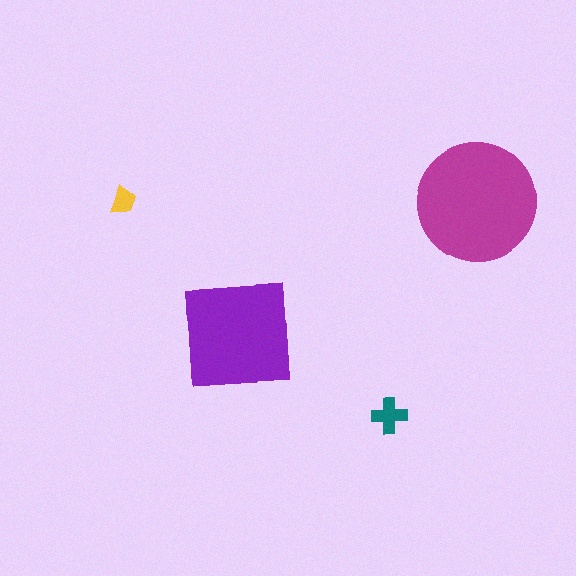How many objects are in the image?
There are 4 objects in the image.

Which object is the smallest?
The yellow trapezoid.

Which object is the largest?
The magenta circle.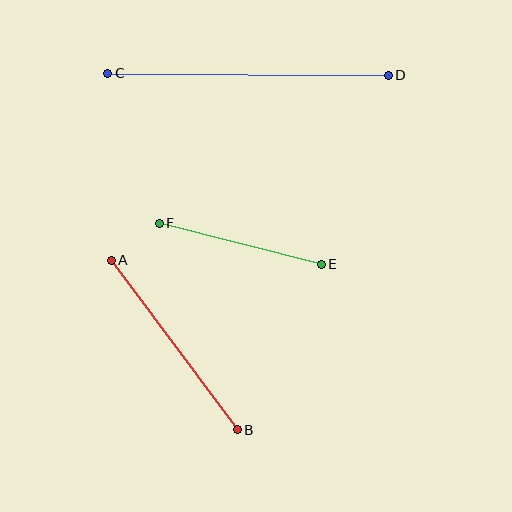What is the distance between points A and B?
The distance is approximately 211 pixels.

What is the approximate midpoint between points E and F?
The midpoint is at approximately (240, 244) pixels.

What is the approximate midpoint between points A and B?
The midpoint is at approximately (174, 345) pixels.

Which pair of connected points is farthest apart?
Points C and D are farthest apart.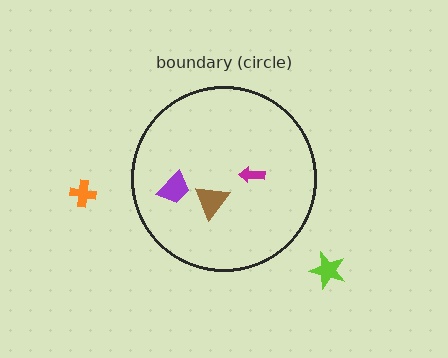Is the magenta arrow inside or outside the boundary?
Inside.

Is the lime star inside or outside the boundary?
Outside.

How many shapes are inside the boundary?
3 inside, 2 outside.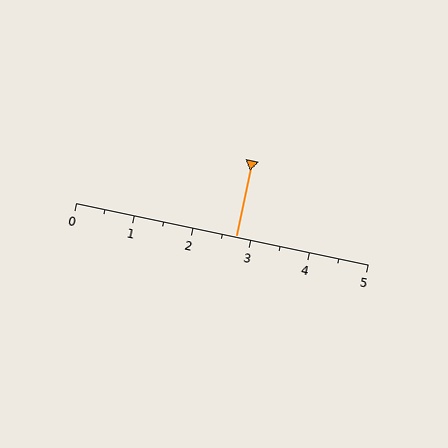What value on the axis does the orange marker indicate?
The marker indicates approximately 2.8.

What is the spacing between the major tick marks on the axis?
The major ticks are spaced 1 apart.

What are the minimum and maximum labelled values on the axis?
The axis runs from 0 to 5.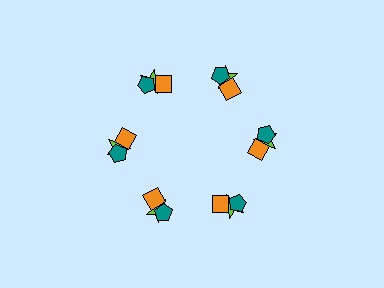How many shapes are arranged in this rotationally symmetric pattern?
There are 18 shapes, arranged in 6 groups of 3.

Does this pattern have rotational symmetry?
Yes, this pattern has 6-fold rotational symmetry. It looks the same after rotating 60 degrees around the center.